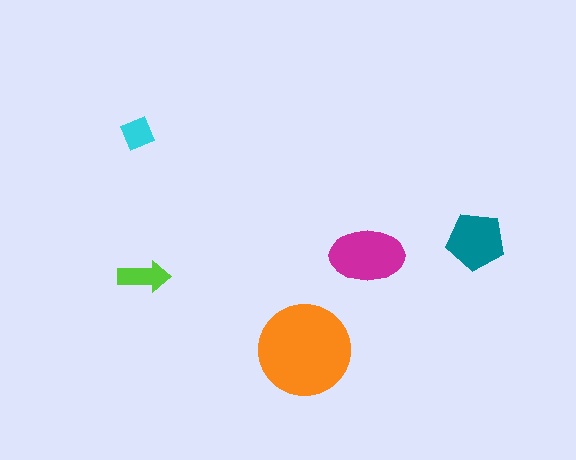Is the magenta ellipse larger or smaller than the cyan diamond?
Larger.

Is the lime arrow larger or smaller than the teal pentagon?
Smaller.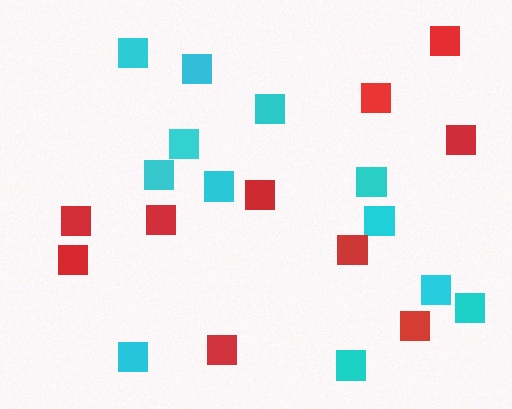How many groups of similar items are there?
There are 2 groups: one group of cyan squares (12) and one group of red squares (10).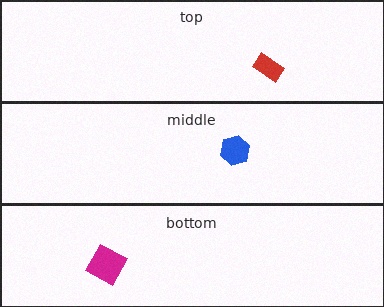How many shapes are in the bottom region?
1.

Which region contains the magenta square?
The bottom region.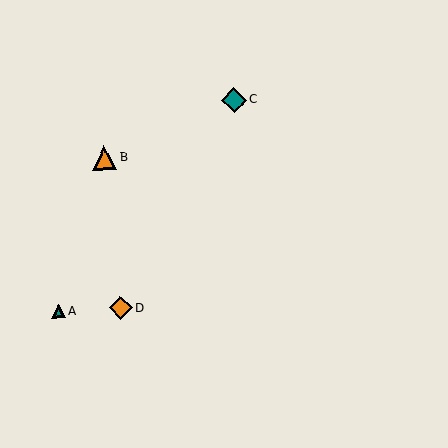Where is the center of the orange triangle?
The center of the orange triangle is at (104, 158).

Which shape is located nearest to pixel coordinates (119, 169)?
The orange triangle (labeled B) at (104, 158) is nearest to that location.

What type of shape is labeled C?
Shape C is a teal diamond.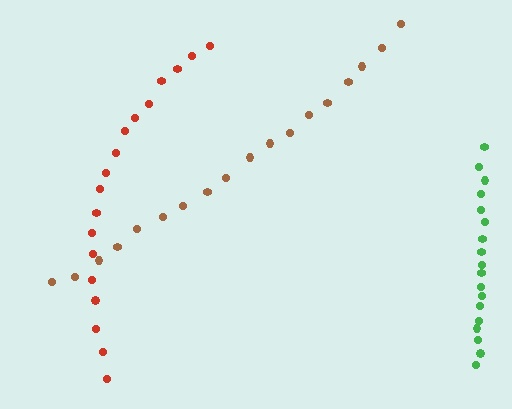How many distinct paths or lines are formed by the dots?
There are 3 distinct paths.